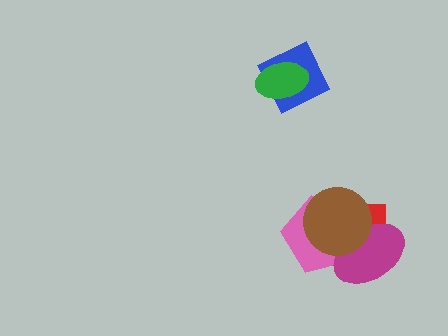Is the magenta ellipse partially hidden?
Yes, it is partially covered by another shape.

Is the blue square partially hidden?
Yes, it is partially covered by another shape.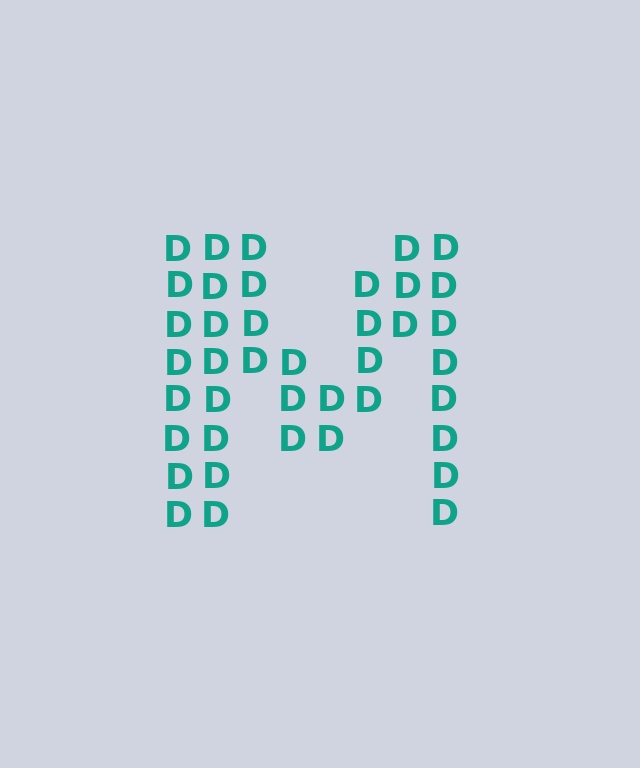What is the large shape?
The large shape is the letter M.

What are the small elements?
The small elements are letter D's.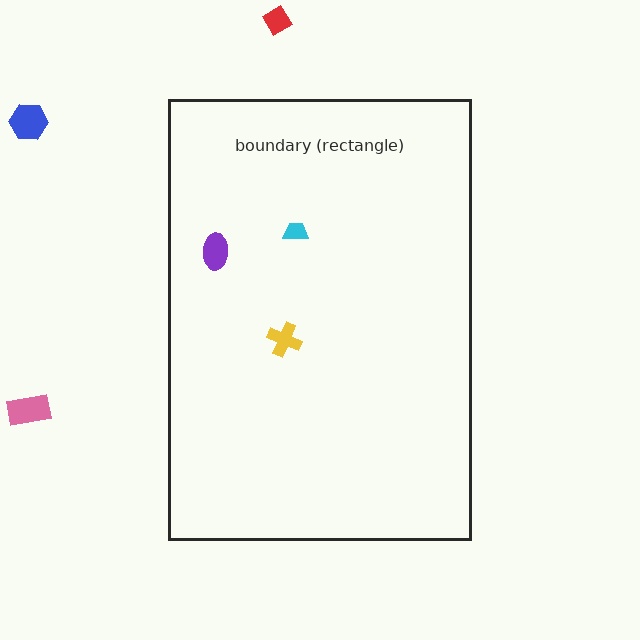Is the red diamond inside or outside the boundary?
Outside.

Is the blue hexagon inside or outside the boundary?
Outside.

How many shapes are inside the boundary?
3 inside, 3 outside.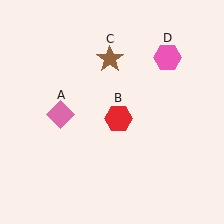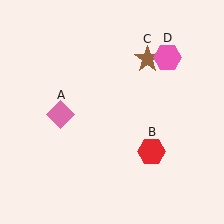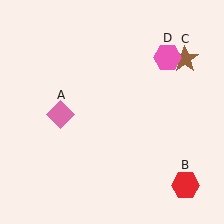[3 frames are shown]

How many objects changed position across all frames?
2 objects changed position: red hexagon (object B), brown star (object C).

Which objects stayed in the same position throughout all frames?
Pink diamond (object A) and pink hexagon (object D) remained stationary.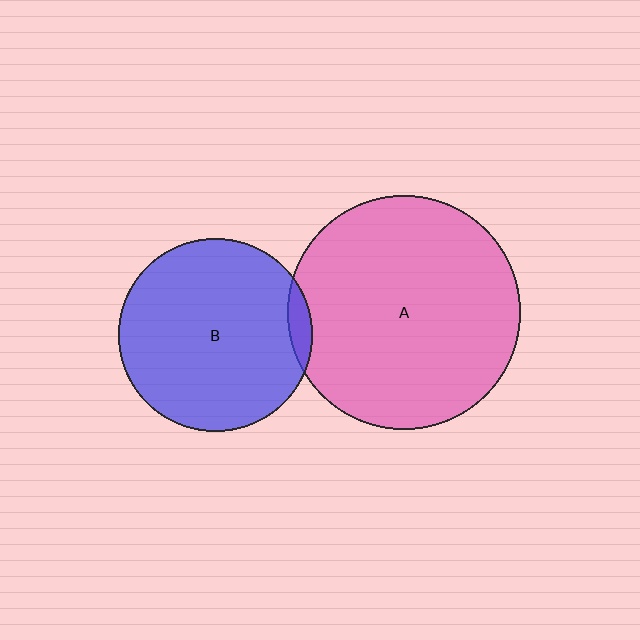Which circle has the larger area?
Circle A (pink).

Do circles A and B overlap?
Yes.